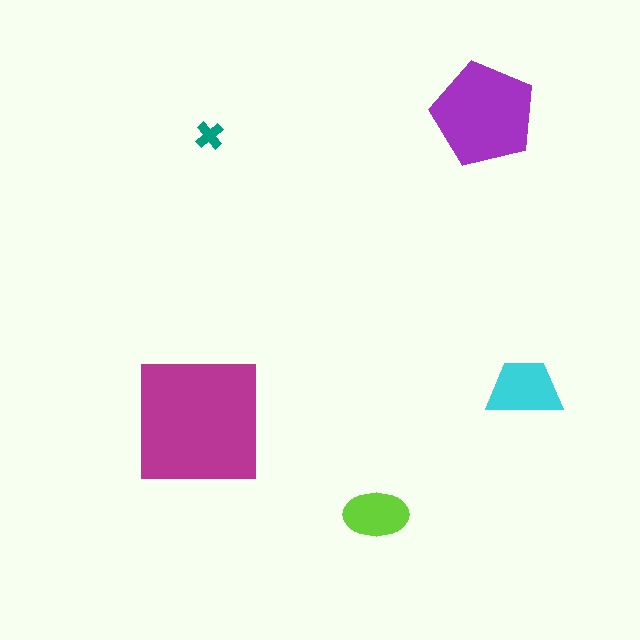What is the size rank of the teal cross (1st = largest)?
5th.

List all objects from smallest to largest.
The teal cross, the lime ellipse, the cyan trapezoid, the purple pentagon, the magenta square.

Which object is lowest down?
The lime ellipse is bottommost.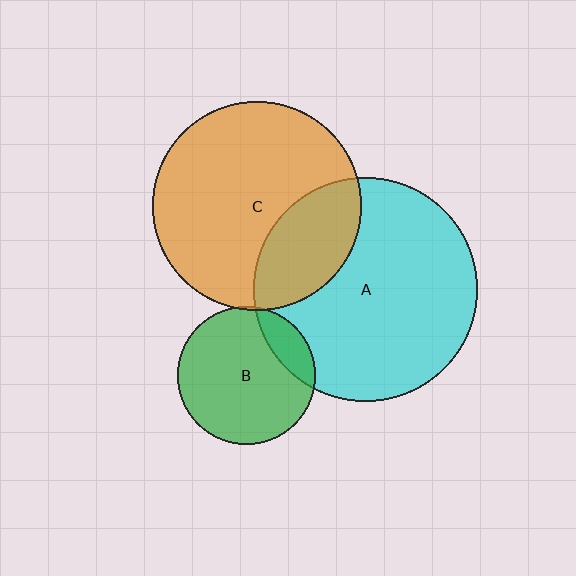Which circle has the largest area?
Circle A (cyan).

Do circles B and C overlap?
Yes.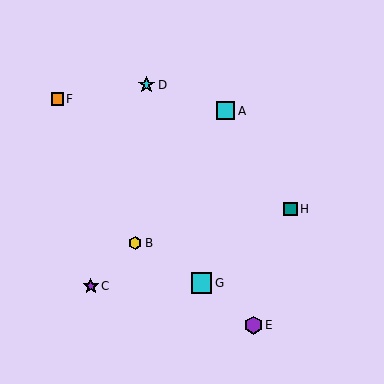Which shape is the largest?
The cyan square (labeled G) is the largest.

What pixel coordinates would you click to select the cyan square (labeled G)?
Click at (202, 283) to select the cyan square G.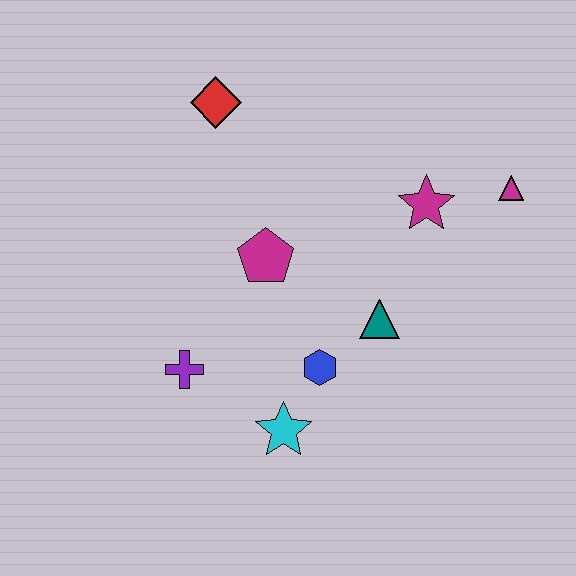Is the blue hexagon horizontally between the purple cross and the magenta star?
Yes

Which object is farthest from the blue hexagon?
The red diamond is farthest from the blue hexagon.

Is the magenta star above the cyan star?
Yes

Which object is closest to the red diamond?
The magenta pentagon is closest to the red diamond.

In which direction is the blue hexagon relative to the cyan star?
The blue hexagon is above the cyan star.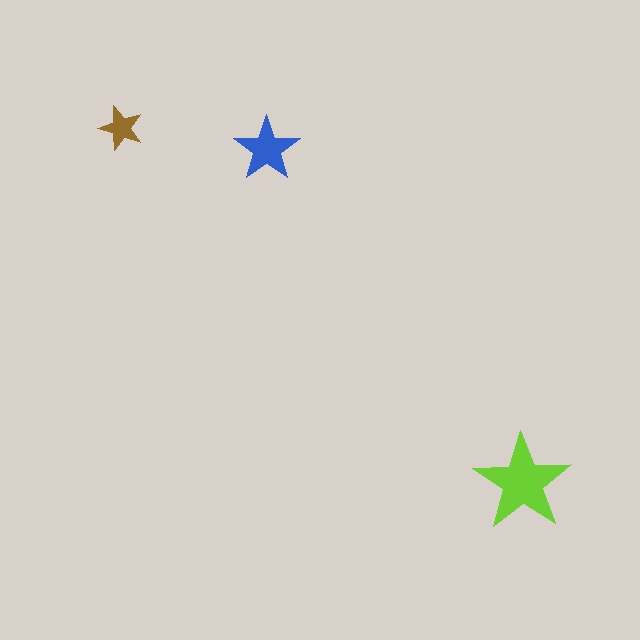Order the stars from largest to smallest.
the lime one, the blue one, the brown one.